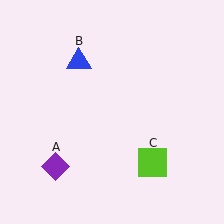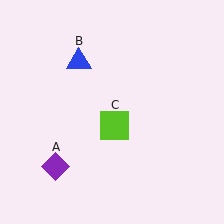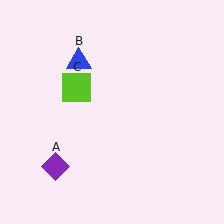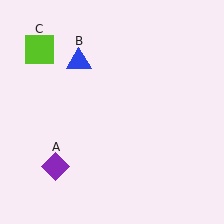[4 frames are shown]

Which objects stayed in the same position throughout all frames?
Purple diamond (object A) and blue triangle (object B) remained stationary.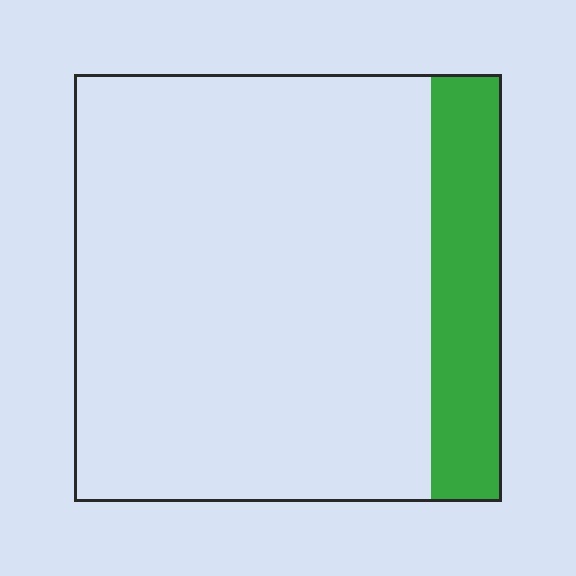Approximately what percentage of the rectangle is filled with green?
Approximately 15%.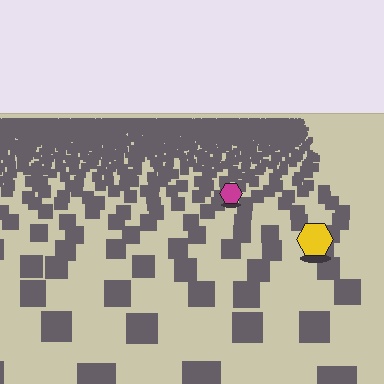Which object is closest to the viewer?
The yellow hexagon is closest. The texture marks near it are larger and more spread out.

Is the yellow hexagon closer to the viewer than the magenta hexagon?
Yes. The yellow hexagon is closer — you can tell from the texture gradient: the ground texture is coarser near it.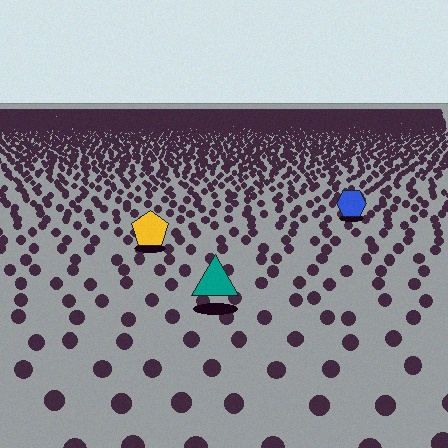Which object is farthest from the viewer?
The blue hexagon is farthest from the viewer. It appears smaller and the ground texture around it is denser.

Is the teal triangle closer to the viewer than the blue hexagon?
Yes. The teal triangle is closer — you can tell from the texture gradient: the ground texture is coarser near it.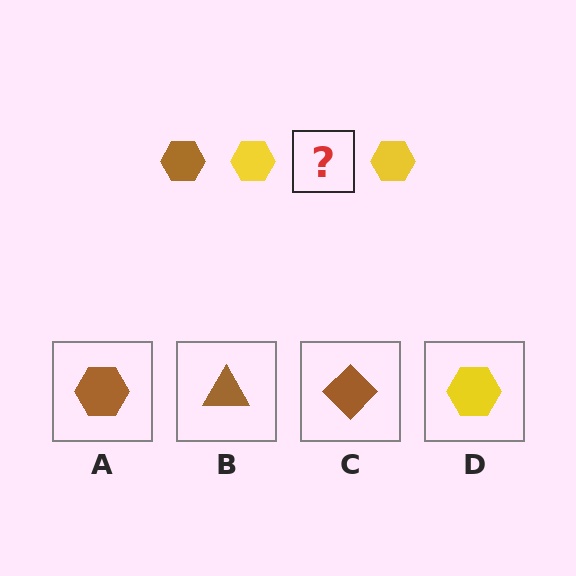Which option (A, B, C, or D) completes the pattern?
A.